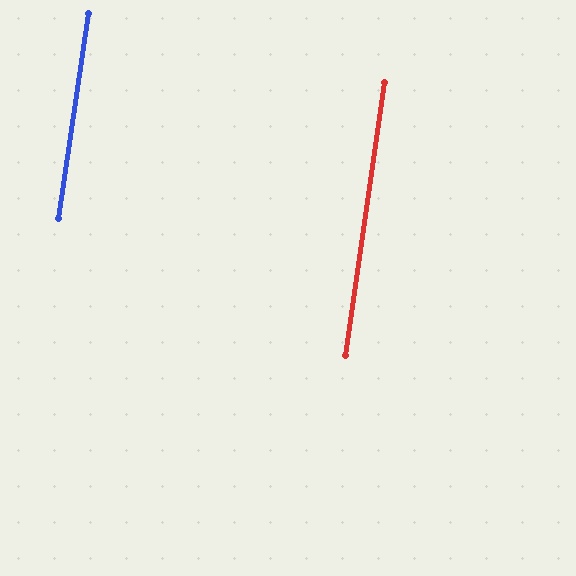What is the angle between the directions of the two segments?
Approximately 0 degrees.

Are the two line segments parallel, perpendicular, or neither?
Parallel — their directions differ by only 0.1°.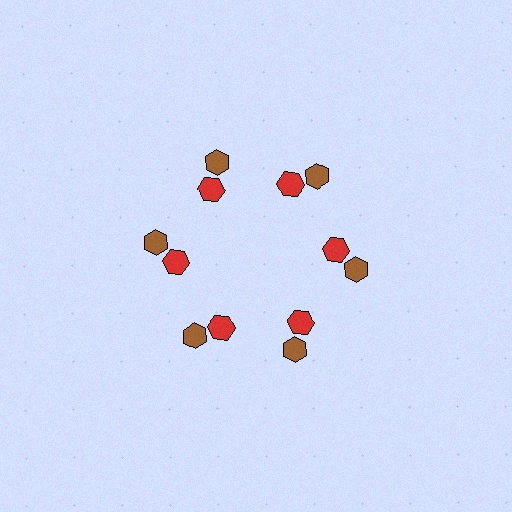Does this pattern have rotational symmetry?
Yes, this pattern has 6-fold rotational symmetry. It looks the same after rotating 60 degrees around the center.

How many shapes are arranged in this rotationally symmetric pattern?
There are 12 shapes, arranged in 6 groups of 2.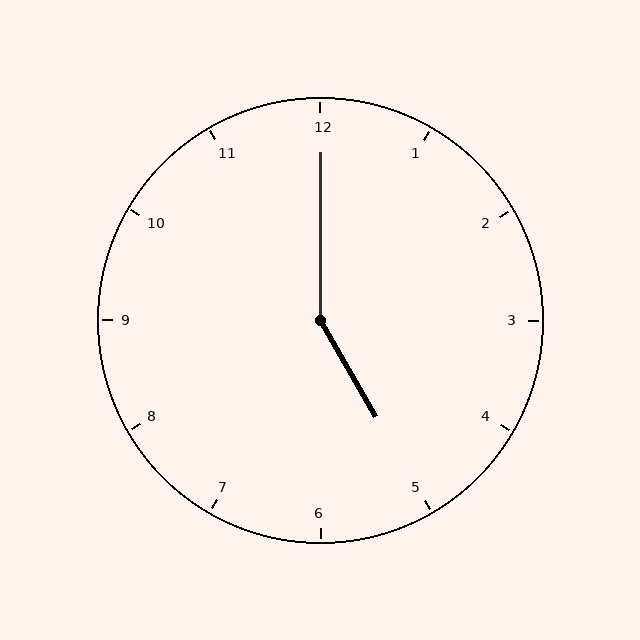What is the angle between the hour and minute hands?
Approximately 150 degrees.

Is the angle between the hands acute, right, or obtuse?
It is obtuse.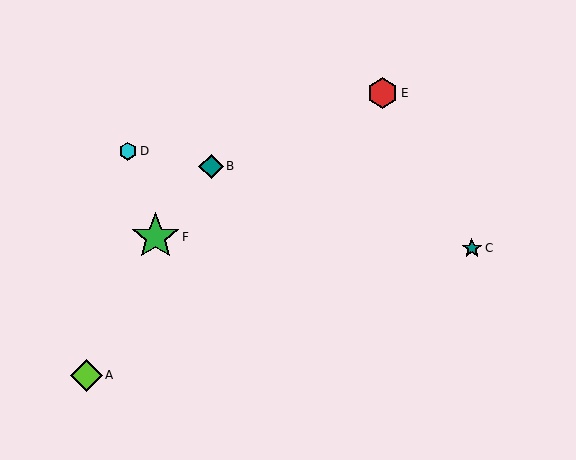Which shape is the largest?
The green star (labeled F) is the largest.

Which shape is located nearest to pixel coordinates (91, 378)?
The lime diamond (labeled A) at (86, 375) is nearest to that location.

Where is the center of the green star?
The center of the green star is at (156, 237).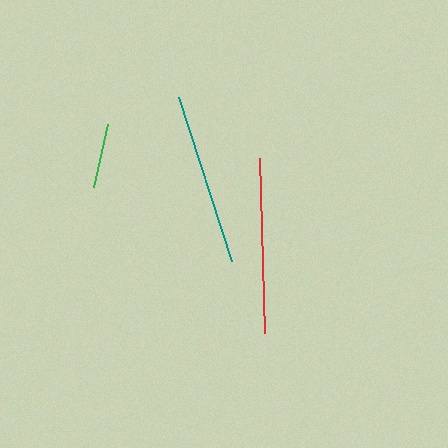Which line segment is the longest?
The red line is the longest at approximately 175 pixels.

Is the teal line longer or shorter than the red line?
The red line is longer than the teal line.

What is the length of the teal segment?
The teal segment is approximately 172 pixels long.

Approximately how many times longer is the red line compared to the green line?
The red line is approximately 2.7 times the length of the green line.